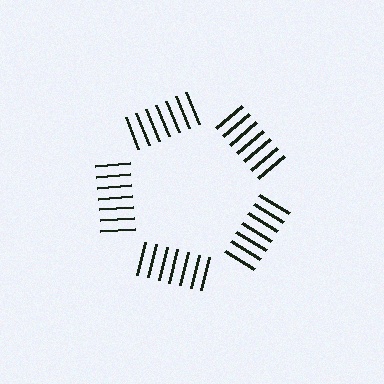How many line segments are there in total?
35 — 7 along each of the 5 edges.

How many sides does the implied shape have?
5 sides — the line-ends trace a pentagon.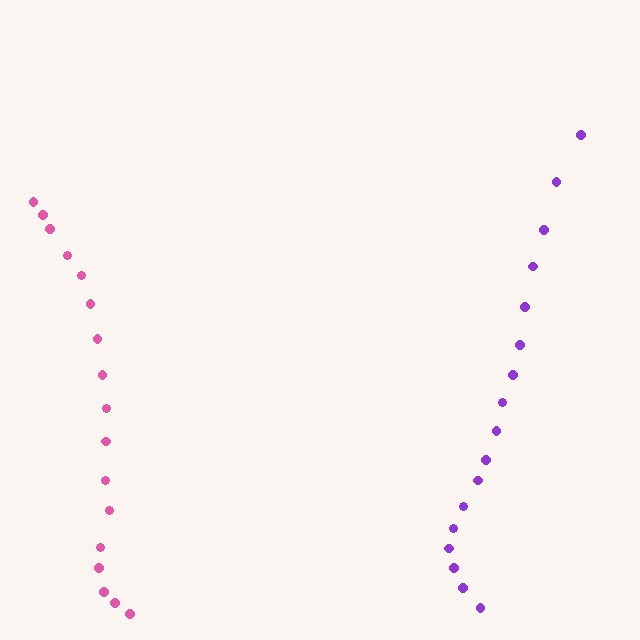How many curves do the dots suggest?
There are 2 distinct paths.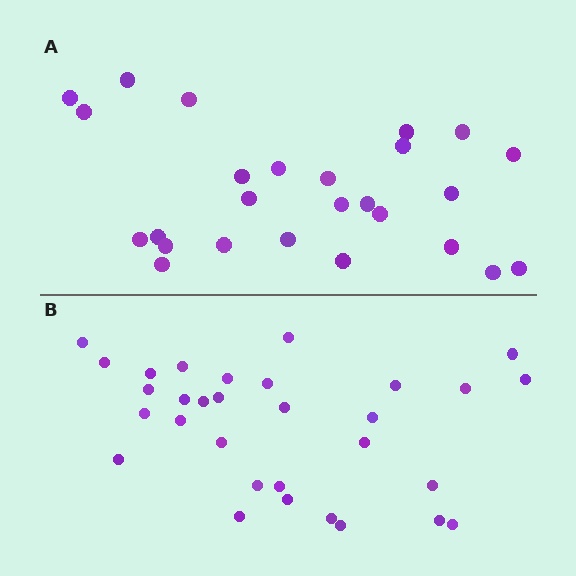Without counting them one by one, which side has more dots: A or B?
Region B (the bottom region) has more dots.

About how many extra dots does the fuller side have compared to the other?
Region B has about 5 more dots than region A.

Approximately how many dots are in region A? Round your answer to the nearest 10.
About 30 dots. (The exact count is 26, which rounds to 30.)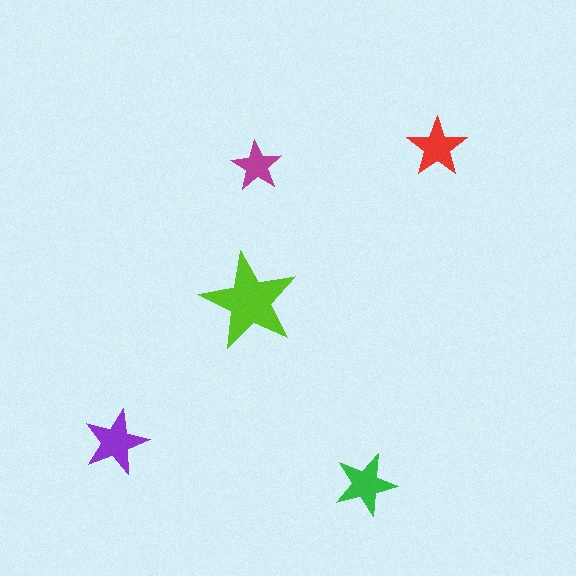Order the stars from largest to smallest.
the lime one, the purple one, the green one, the red one, the magenta one.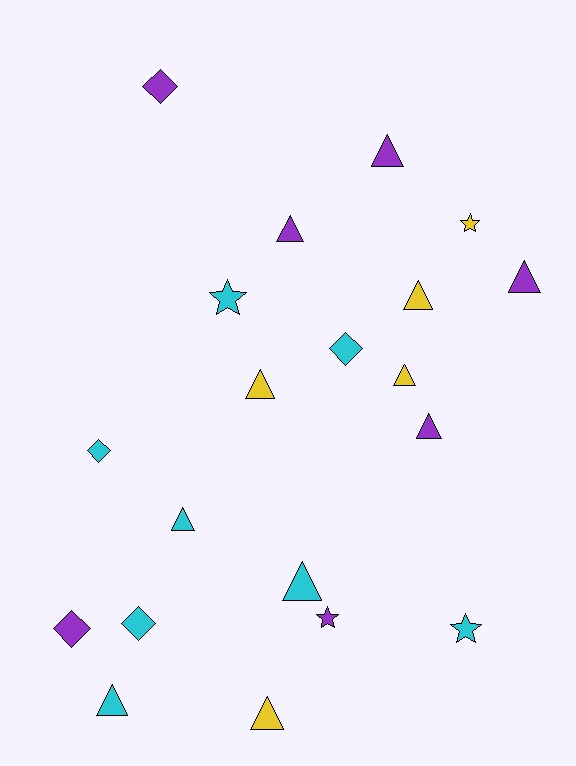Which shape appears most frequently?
Triangle, with 11 objects.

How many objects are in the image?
There are 20 objects.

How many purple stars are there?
There is 1 purple star.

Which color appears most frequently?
Cyan, with 8 objects.